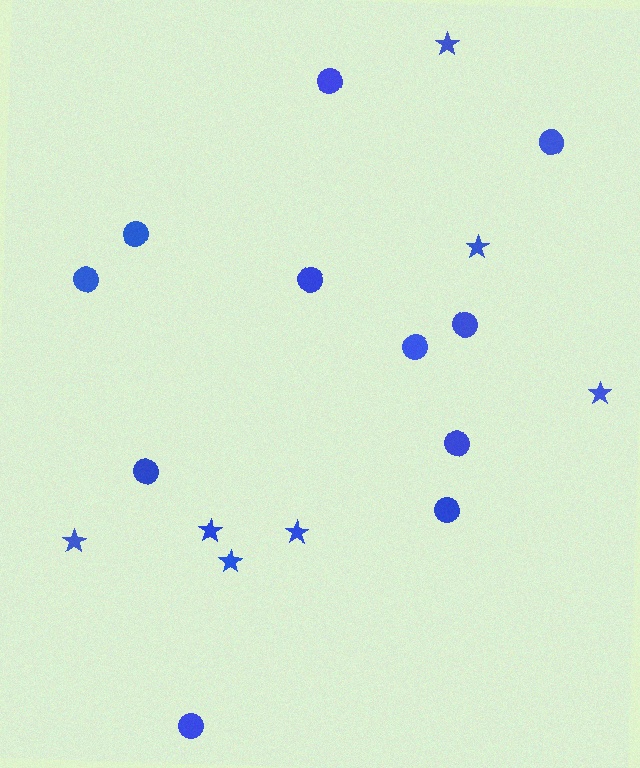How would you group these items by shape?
There are 2 groups: one group of circles (11) and one group of stars (7).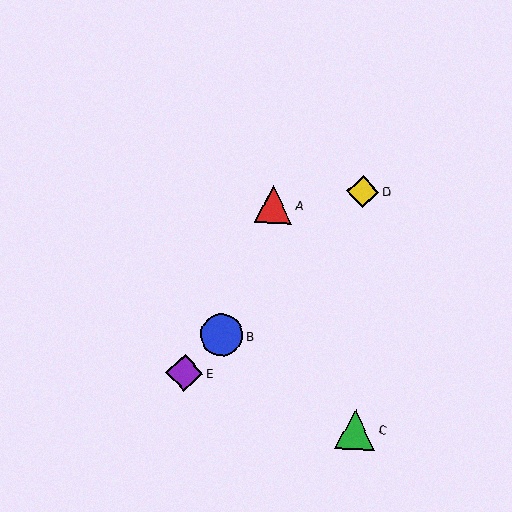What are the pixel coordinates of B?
Object B is at (221, 335).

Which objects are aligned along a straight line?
Objects B, D, E are aligned along a straight line.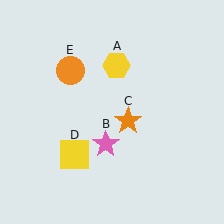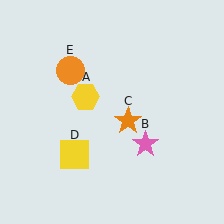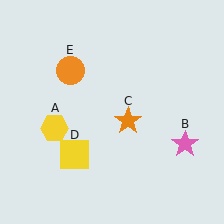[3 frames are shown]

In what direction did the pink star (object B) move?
The pink star (object B) moved right.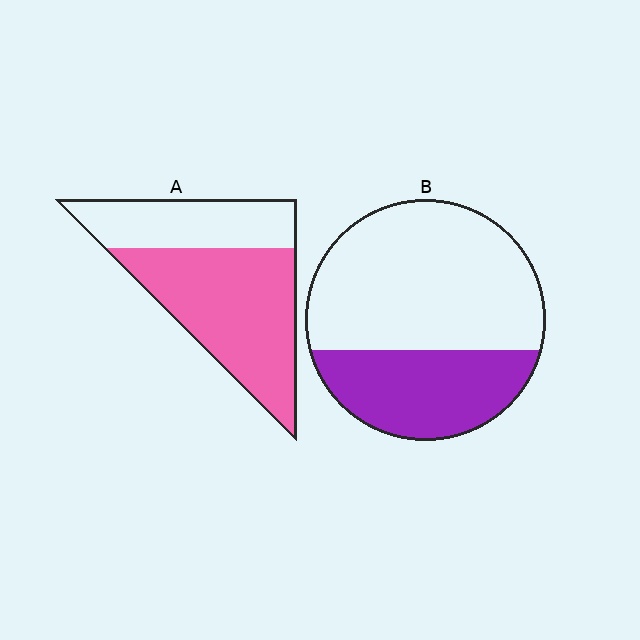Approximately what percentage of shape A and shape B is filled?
A is approximately 65% and B is approximately 35%.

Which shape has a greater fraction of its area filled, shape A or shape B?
Shape A.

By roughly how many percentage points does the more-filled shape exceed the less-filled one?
By roughly 30 percentage points (A over B).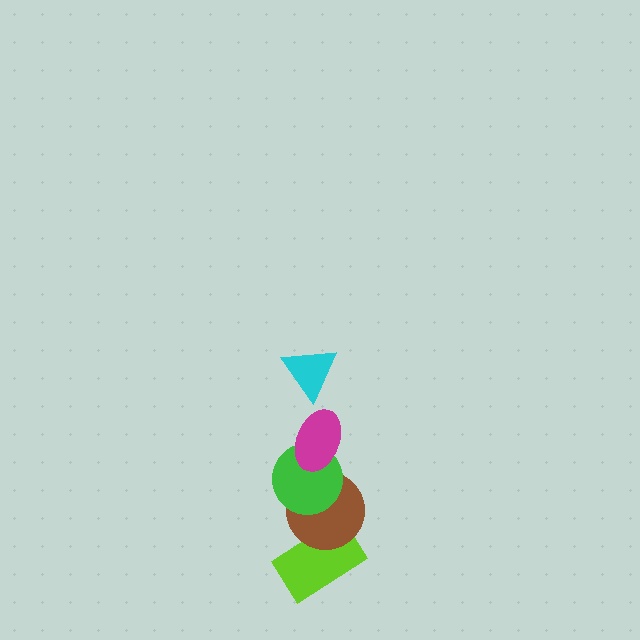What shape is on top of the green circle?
The magenta ellipse is on top of the green circle.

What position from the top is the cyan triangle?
The cyan triangle is 1st from the top.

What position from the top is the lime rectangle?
The lime rectangle is 5th from the top.